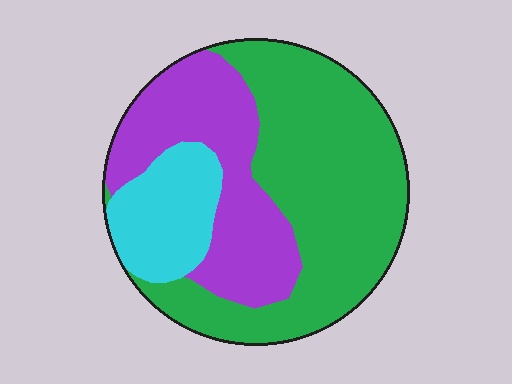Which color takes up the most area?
Green, at roughly 55%.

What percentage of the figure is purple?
Purple takes up about one third (1/3) of the figure.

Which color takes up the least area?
Cyan, at roughly 15%.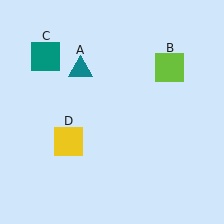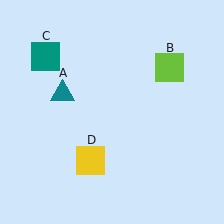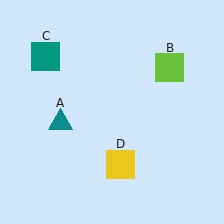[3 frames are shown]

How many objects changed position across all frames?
2 objects changed position: teal triangle (object A), yellow square (object D).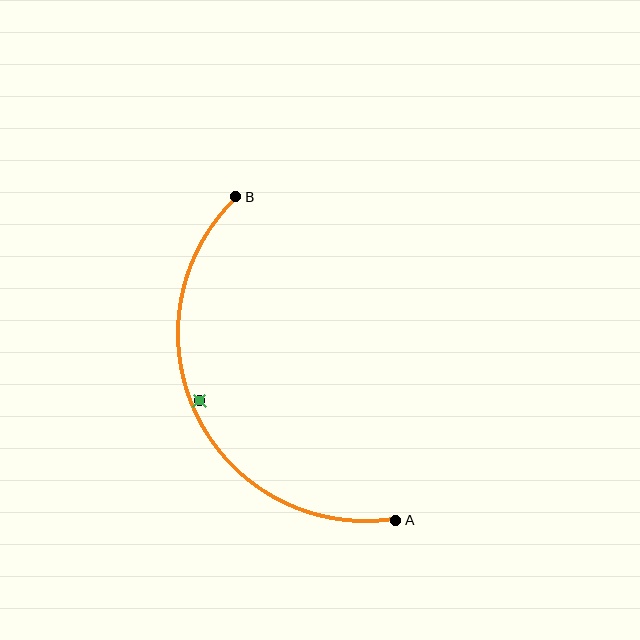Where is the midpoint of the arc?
The arc midpoint is the point on the curve farthest from the straight line joining A and B. It sits to the left of that line.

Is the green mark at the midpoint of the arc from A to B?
No — the green mark does not lie on the arc at all. It sits slightly inside the curve.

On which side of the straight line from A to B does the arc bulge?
The arc bulges to the left of the straight line connecting A and B.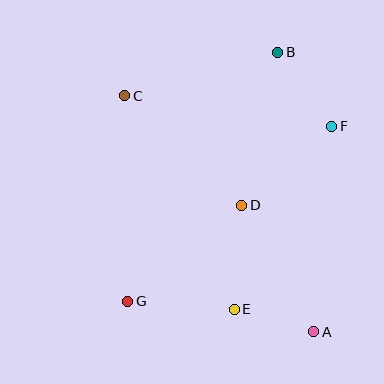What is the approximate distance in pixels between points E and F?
The distance between E and F is approximately 207 pixels.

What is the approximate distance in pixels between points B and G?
The distance between B and G is approximately 291 pixels.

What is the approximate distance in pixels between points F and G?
The distance between F and G is approximately 268 pixels.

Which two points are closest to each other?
Points A and E are closest to each other.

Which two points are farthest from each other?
Points A and C are farthest from each other.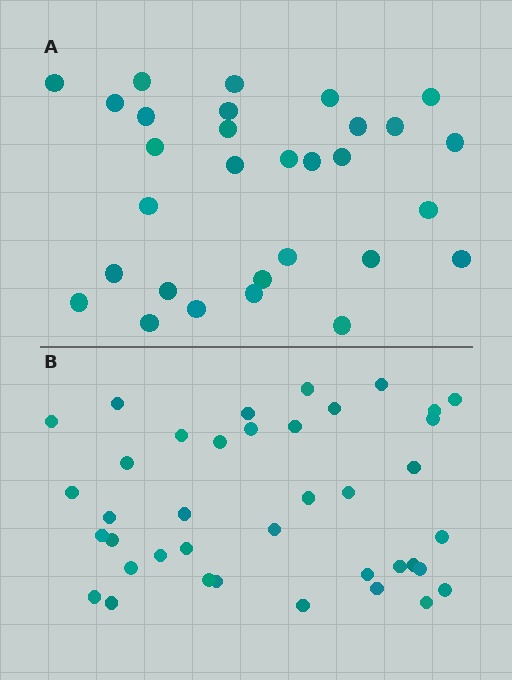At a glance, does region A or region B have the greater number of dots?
Region B (the bottom region) has more dots.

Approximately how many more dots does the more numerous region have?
Region B has roughly 8 or so more dots than region A.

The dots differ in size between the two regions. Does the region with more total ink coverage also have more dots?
No. Region A has more total ink coverage because its dots are larger, but region B actually contains more individual dots. Total area can be misleading — the number of items is what matters here.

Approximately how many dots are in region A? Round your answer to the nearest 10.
About 30 dots.